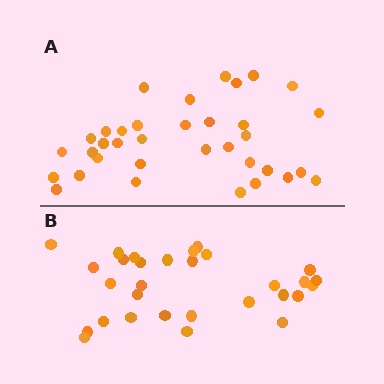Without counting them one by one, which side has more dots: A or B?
Region A (the top region) has more dots.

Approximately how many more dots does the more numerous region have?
Region A has about 5 more dots than region B.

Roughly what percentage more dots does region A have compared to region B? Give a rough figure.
About 15% more.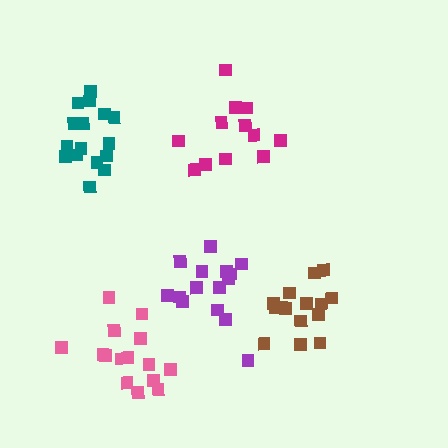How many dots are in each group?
Group 1: 12 dots, Group 2: 16 dots, Group 3: 16 dots, Group 4: 15 dots, Group 5: 15 dots (74 total).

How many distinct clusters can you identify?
There are 5 distinct clusters.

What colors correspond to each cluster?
The clusters are colored: magenta, brown, teal, pink, purple.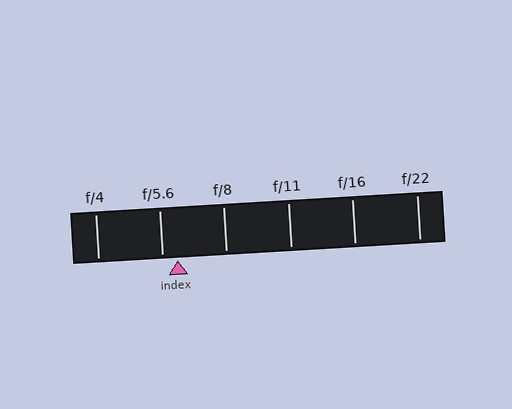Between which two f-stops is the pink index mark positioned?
The index mark is between f/5.6 and f/8.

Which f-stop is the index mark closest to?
The index mark is closest to f/5.6.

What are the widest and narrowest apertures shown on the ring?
The widest aperture shown is f/4 and the narrowest is f/22.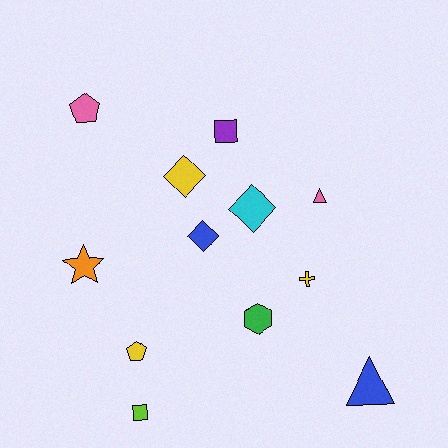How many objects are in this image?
There are 12 objects.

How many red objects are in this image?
There are no red objects.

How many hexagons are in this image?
There is 1 hexagon.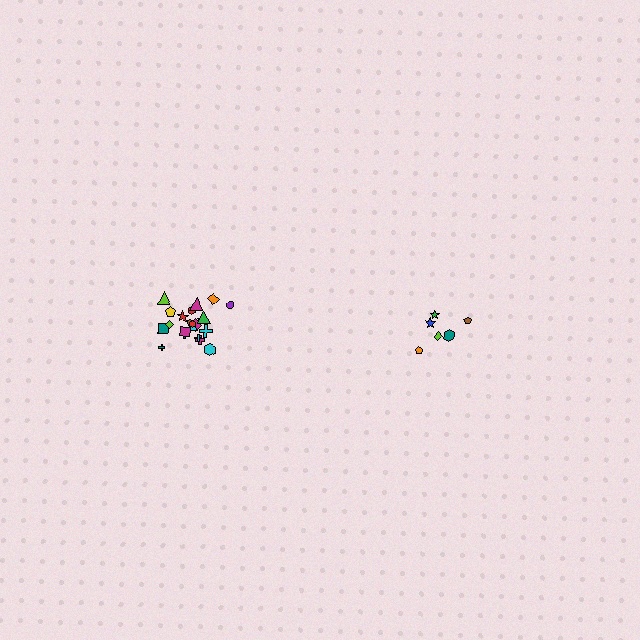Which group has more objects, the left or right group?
The left group.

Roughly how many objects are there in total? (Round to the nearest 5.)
Roughly 30 objects in total.